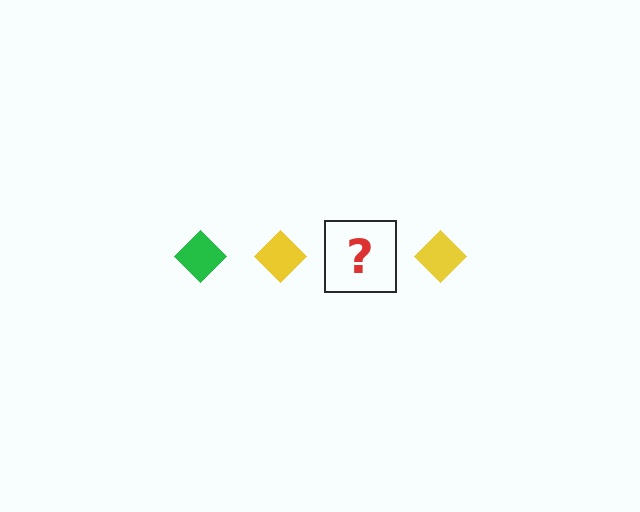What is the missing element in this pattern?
The missing element is a green diamond.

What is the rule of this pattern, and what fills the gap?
The rule is that the pattern cycles through green, yellow diamonds. The gap should be filled with a green diamond.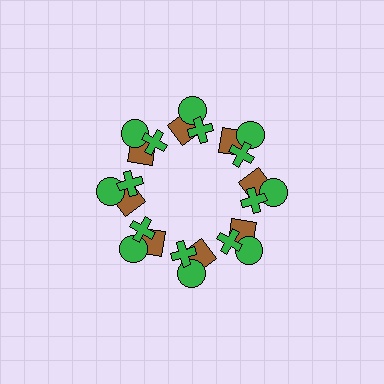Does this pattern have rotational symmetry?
Yes, this pattern has 8-fold rotational symmetry. It looks the same after rotating 45 degrees around the center.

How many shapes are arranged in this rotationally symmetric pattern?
There are 24 shapes, arranged in 8 groups of 3.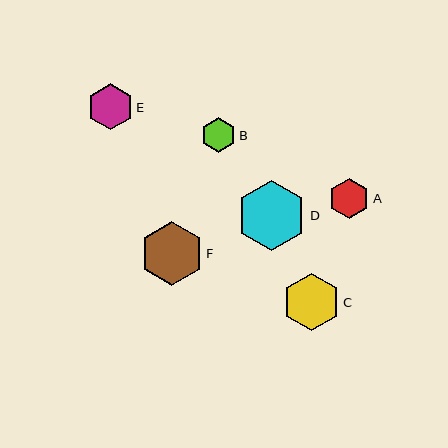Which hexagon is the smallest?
Hexagon B is the smallest with a size of approximately 35 pixels.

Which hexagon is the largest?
Hexagon D is the largest with a size of approximately 70 pixels.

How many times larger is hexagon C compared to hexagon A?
Hexagon C is approximately 1.4 times the size of hexagon A.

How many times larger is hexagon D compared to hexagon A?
Hexagon D is approximately 1.7 times the size of hexagon A.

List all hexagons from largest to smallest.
From largest to smallest: D, F, C, E, A, B.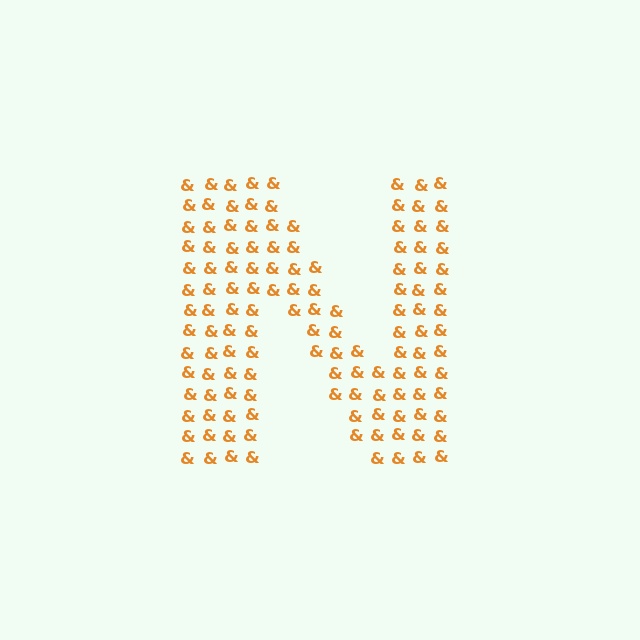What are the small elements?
The small elements are ampersands.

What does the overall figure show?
The overall figure shows the letter N.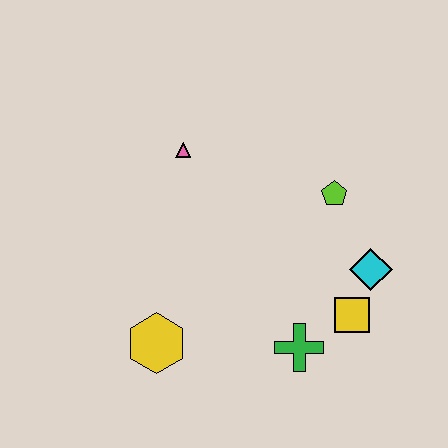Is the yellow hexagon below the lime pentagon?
Yes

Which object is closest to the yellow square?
The cyan diamond is closest to the yellow square.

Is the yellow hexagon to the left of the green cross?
Yes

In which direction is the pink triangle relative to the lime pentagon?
The pink triangle is to the left of the lime pentagon.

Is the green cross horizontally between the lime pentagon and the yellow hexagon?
Yes